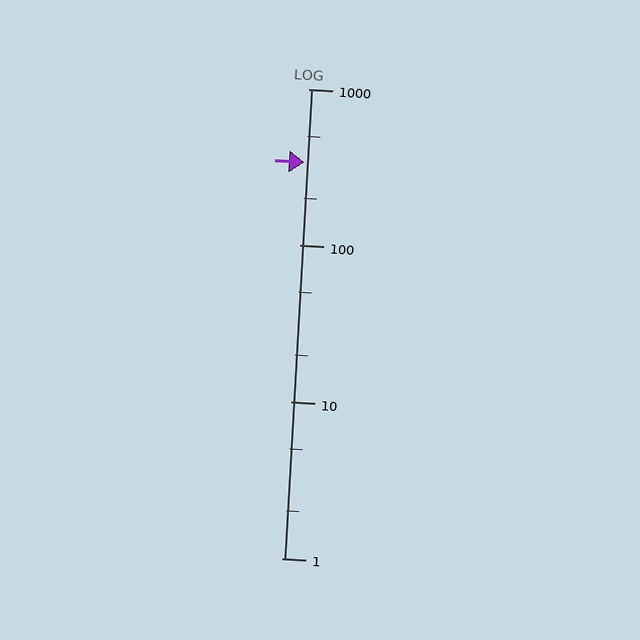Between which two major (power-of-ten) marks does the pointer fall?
The pointer is between 100 and 1000.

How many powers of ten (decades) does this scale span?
The scale spans 3 decades, from 1 to 1000.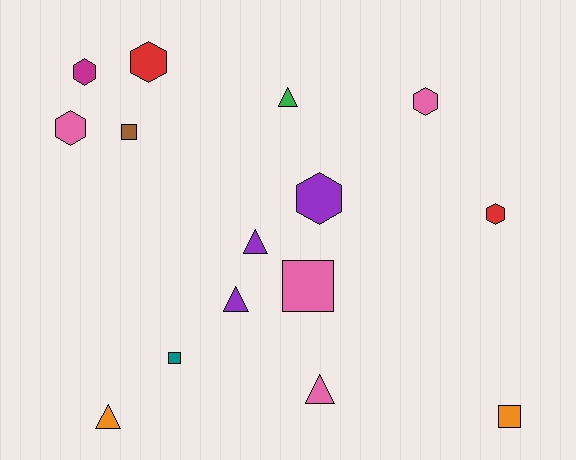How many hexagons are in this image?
There are 6 hexagons.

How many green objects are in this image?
There is 1 green object.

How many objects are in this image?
There are 15 objects.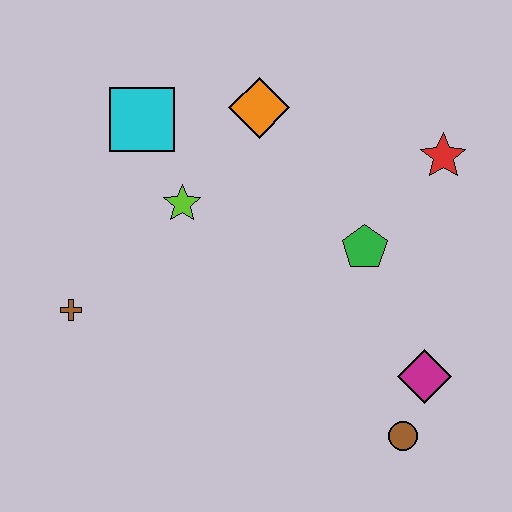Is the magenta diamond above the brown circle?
Yes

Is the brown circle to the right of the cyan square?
Yes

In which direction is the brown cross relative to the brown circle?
The brown cross is to the left of the brown circle.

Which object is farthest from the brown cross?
The red star is farthest from the brown cross.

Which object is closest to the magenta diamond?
The brown circle is closest to the magenta diamond.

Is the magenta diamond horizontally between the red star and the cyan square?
Yes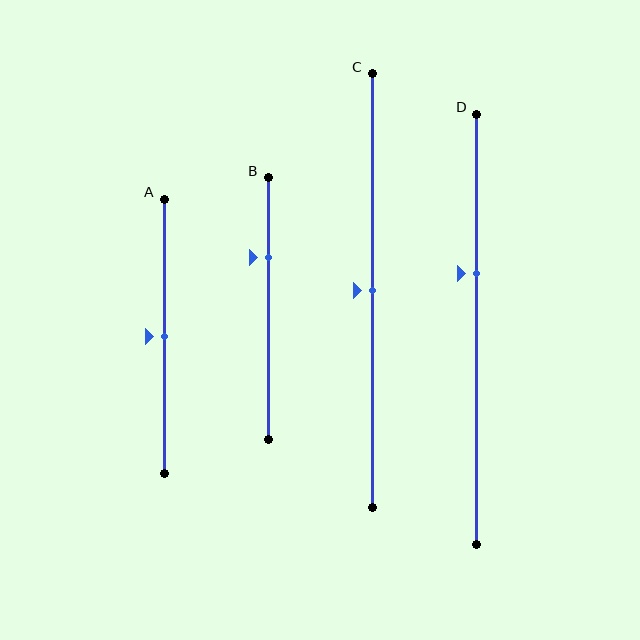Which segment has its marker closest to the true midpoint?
Segment A has its marker closest to the true midpoint.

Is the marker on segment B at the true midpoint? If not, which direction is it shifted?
No, the marker on segment B is shifted upward by about 19% of the segment length.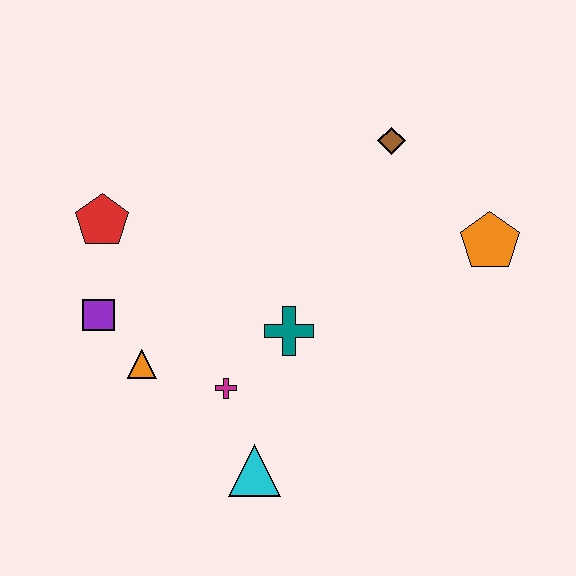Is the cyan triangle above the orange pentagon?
No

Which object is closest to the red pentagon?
The purple square is closest to the red pentagon.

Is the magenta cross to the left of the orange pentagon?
Yes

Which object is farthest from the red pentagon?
The orange pentagon is farthest from the red pentagon.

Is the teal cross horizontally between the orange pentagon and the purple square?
Yes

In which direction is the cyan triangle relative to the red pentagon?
The cyan triangle is below the red pentagon.